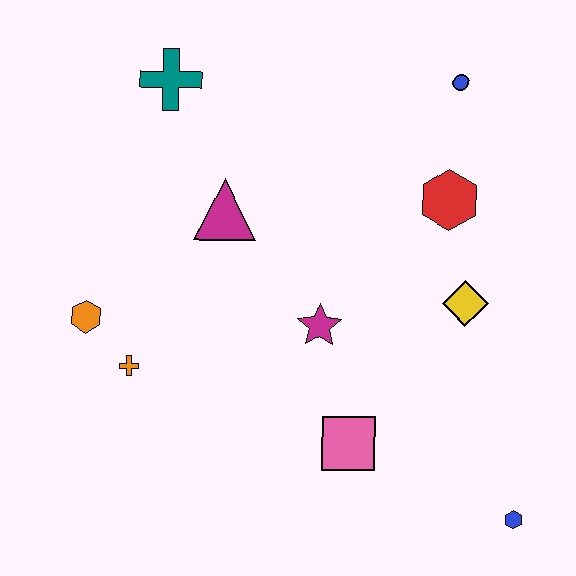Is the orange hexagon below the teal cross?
Yes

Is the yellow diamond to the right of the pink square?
Yes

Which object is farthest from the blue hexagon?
The teal cross is farthest from the blue hexagon.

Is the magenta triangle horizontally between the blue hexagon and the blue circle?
No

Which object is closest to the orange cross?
The orange hexagon is closest to the orange cross.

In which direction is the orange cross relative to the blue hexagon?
The orange cross is to the left of the blue hexagon.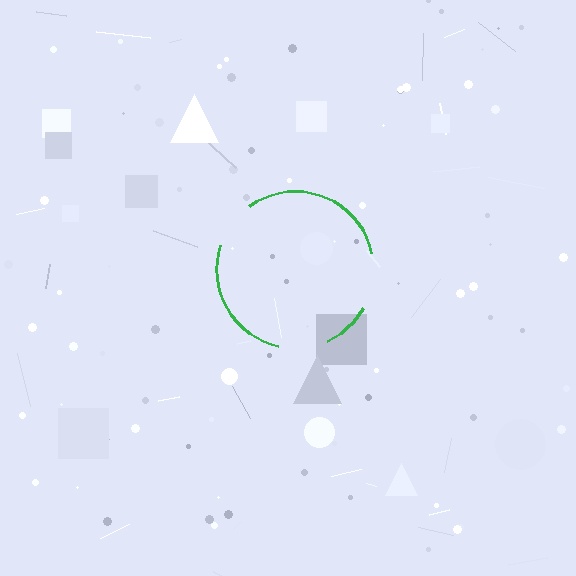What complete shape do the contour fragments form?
The contour fragments form a circle.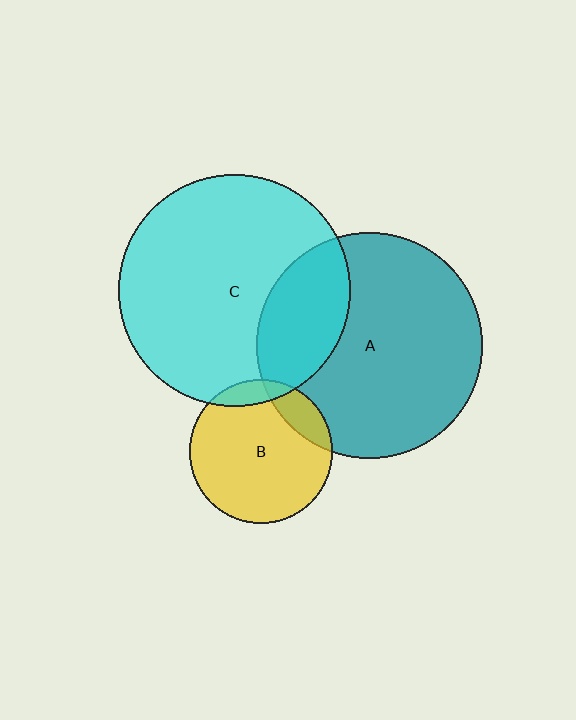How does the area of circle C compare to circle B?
Approximately 2.6 times.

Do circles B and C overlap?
Yes.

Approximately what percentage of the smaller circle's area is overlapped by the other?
Approximately 10%.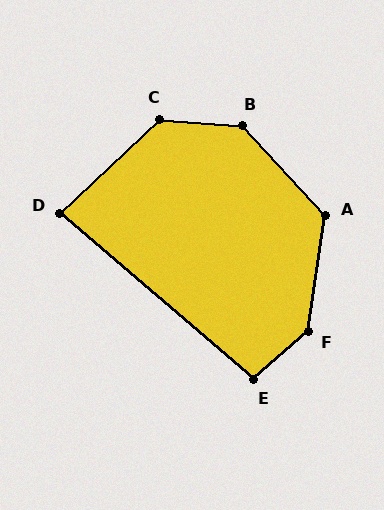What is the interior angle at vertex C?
Approximately 133 degrees (obtuse).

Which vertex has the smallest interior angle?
D, at approximately 84 degrees.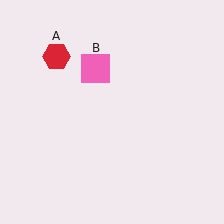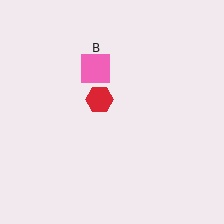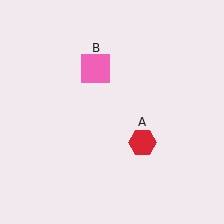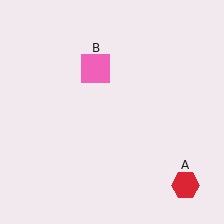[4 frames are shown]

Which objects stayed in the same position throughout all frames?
Pink square (object B) remained stationary.